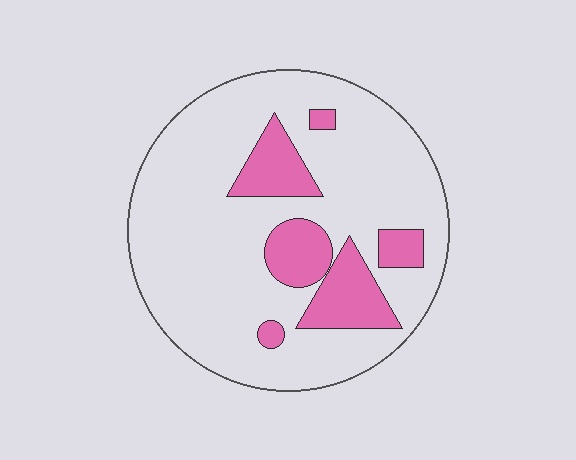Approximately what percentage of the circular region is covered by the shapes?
Approximately 20%.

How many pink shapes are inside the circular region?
6.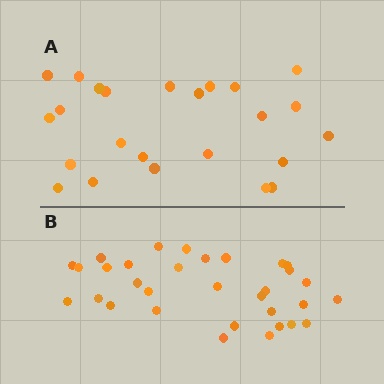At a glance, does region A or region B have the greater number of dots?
Region B (the bottom region) has more dots.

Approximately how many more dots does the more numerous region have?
Region B has roughly 8 or so more dots than region A.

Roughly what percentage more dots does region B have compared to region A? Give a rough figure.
About 35% more.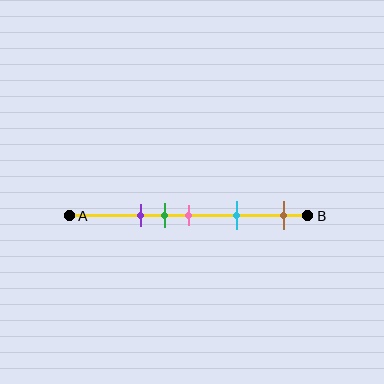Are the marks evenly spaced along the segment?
No, the marks are not evenly spaced.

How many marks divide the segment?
There are 5 marks dividing the segment.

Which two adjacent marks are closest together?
The green and pink marks are the closest adjacent pair.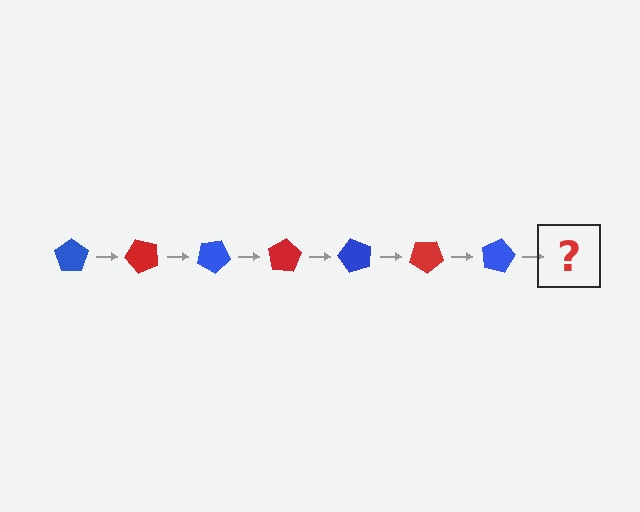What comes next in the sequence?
The next element should be a red pentagon, rotated 350 degrees from the start.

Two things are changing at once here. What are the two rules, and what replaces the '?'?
The two rules are that it rotates 50 degrees each step and the color cycles through blue and red. The '?' should be a red pentagon, rotated 350 degrees from the start.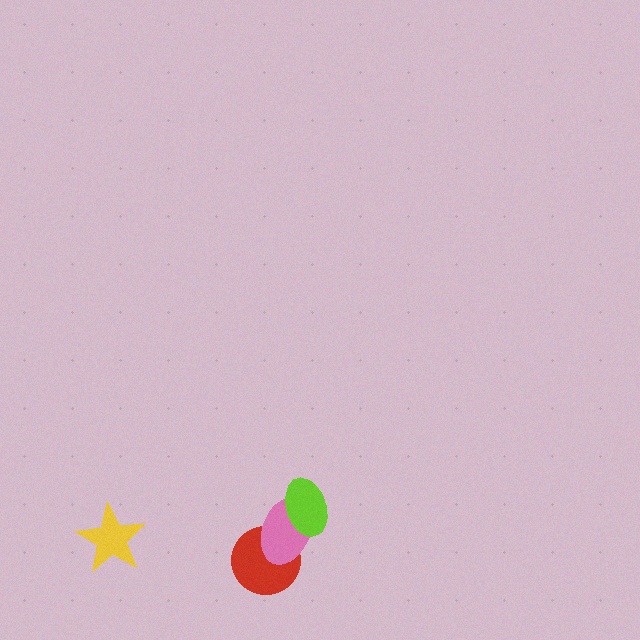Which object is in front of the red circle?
The pink ellipse is in front of the red circle.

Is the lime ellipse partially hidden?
No, no other shape covers it.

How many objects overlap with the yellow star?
0 objects overlap with the yellow star.